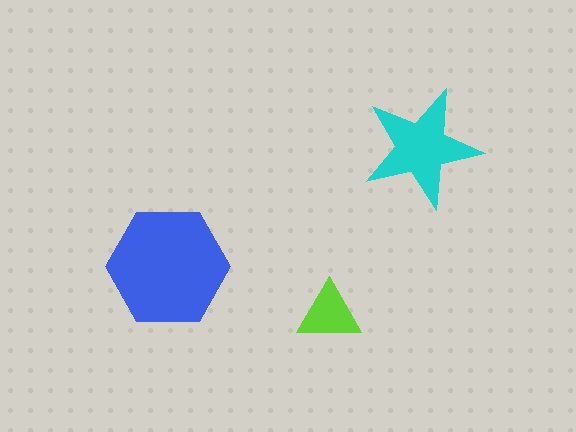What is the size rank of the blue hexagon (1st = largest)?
1st.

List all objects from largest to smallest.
The blue hexagon, the cyan star, the lime triangle.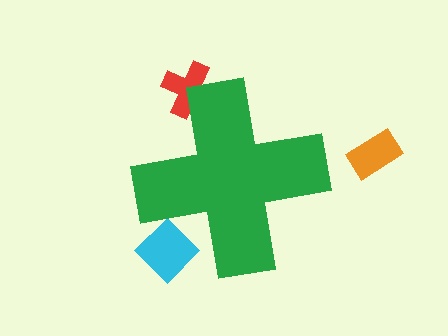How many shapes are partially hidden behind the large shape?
2 shapes are partially hidden.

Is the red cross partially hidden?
Yes, the red cross is partially hidden behind the green cross.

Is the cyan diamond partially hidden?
Yes, the cyan diamond is partially hidden behind the green cross.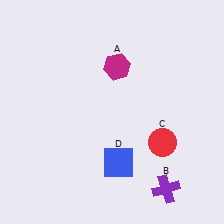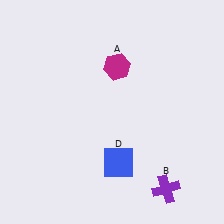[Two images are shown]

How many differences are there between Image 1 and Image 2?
There is 1 difference between the two images.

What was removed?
The red circle (C) was removed in Image 2.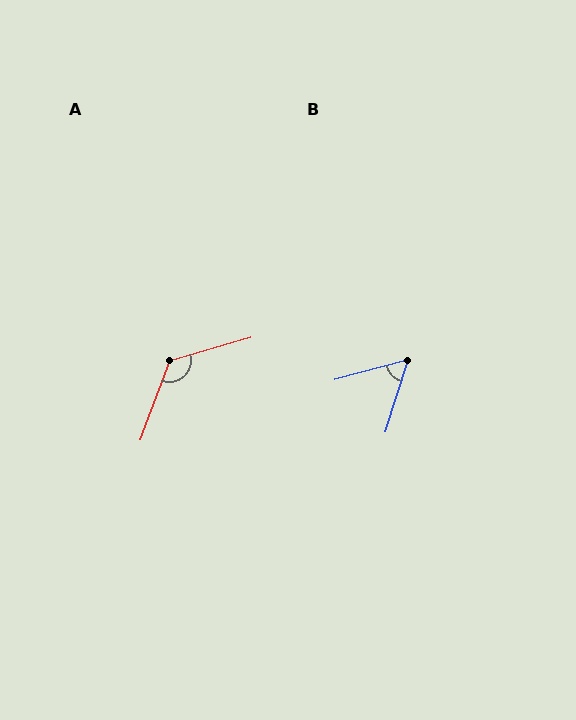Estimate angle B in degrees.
Approximately 58 degrees.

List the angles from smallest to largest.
B (58°), A (126°).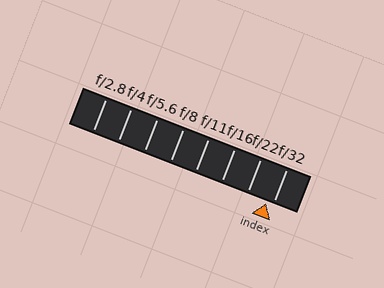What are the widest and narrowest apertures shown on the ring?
The widest aperture shown is f/2.8 and the narrowest is f/32.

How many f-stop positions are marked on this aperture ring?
There are 8 f-stop positions marked.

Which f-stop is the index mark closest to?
The index mark is closest to f/32.